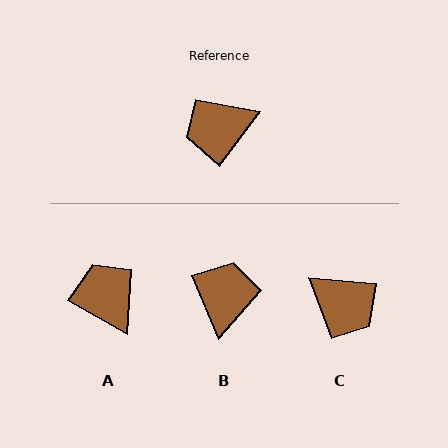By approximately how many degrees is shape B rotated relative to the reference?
Approximately 121 degrees clockwise.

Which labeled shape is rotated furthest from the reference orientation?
C, about 121 degrees away.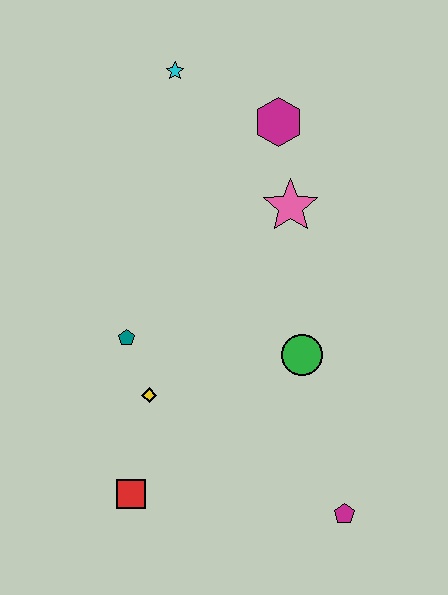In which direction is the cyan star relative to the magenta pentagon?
The cyan star is above the magenta pentagon.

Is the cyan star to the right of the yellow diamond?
Yes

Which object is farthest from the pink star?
The red square is farthest from the pink star.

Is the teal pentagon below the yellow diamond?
No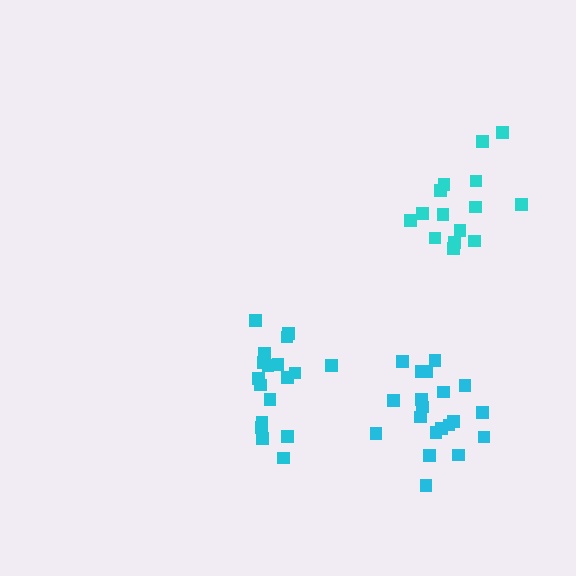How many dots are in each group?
Group 1: 15 dots, Group 2: 18 dots, Group 3: 20 dots (53 total).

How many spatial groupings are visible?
There are 3 spatial groupings.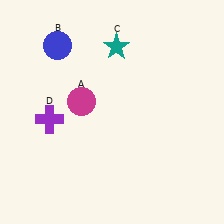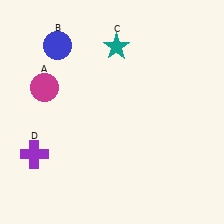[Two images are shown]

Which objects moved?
The objects that moved are: the magenta circle (A), the purple cross (D).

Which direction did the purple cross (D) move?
The purple cross (D) moved down.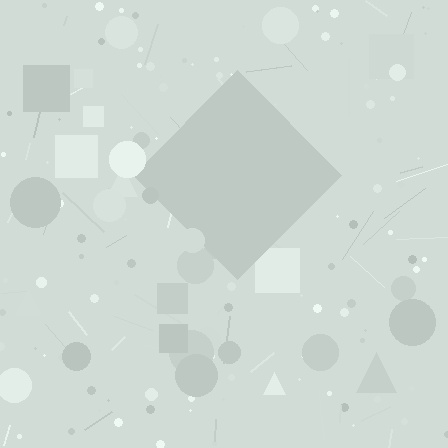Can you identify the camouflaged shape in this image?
The camouflaged shape is a diamond.